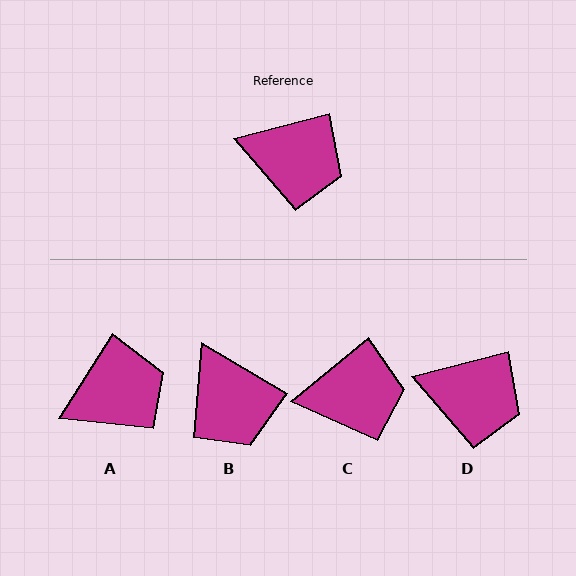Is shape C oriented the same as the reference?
No, it is off by about 25 degrees.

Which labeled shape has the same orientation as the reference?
D.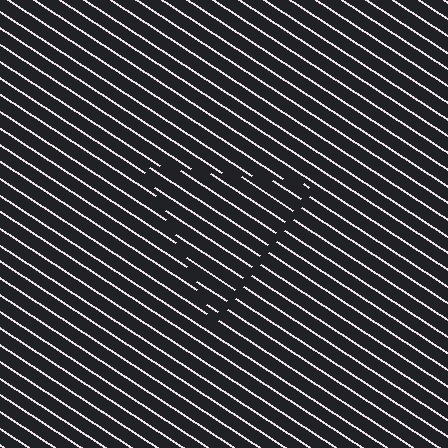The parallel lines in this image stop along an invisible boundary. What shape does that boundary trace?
An illusory triangle. The interior of the shape contains the same grating, shifted by half a period — the contour is defined by the phase discontinuity where line-ends from the inner and outer gratings abut.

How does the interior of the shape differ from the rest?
The interior of the shape contains the same grating, shifted by half a period — the contour is defined by the phase discontinuity where line-ends from the inner and outer gratings abut.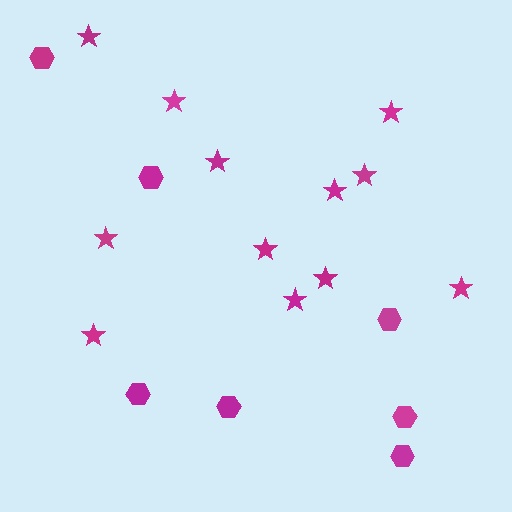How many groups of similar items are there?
There are 2 groups: one group of stars (12) and one group of hexagons (7).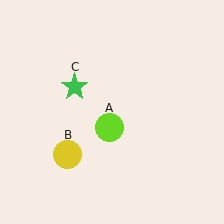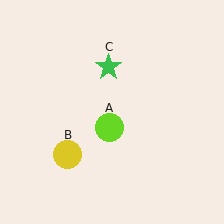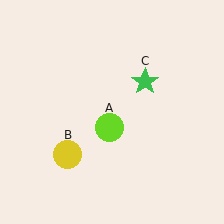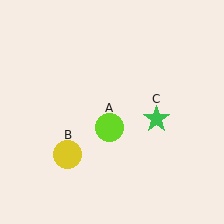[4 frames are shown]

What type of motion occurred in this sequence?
The green star (object C) rotated clockwise around the center of the scene.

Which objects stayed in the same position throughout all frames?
Lime circle (object A) and yellow circle (object B) remained stationary.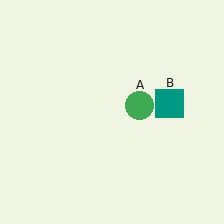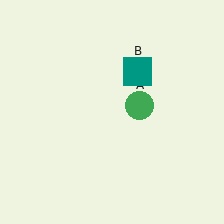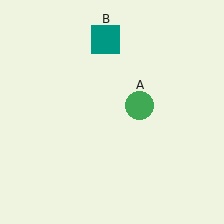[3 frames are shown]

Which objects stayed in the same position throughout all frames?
Green circle (object A) remained stationary.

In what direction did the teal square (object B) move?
The teal square (object B) moved up and to the left.